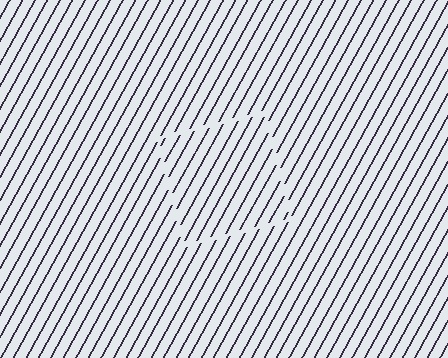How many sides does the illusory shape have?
4 sides — the line-ends trace a square.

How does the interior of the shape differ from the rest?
The interior of the shape contains the same grating, shifted by half a period — the contour is defined by the phase discontinuity where line-ends from the inner and outer gratings abut.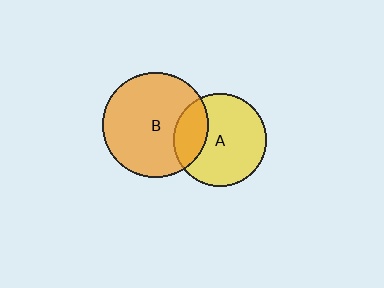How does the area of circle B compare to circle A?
Approximately 1.3 times.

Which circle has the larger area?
Circle B (orange).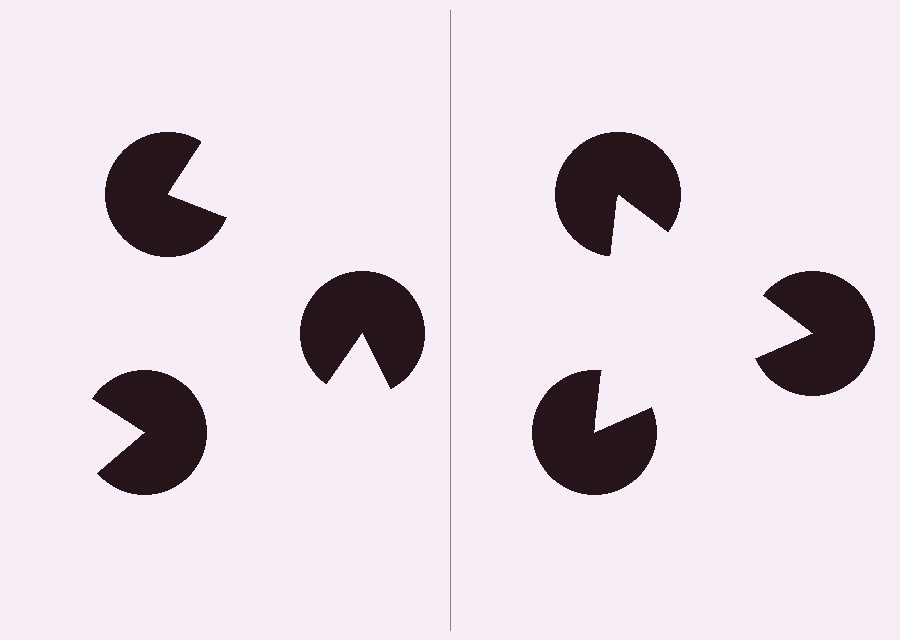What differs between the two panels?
The pac-man discs are positioned identically on both sides; only the wedge orientations differ. On the right they align to a triangle; on the left they are misaligned.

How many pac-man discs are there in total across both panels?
6 — 3 on each side.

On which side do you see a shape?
An illusory triangle appears on the right side. On the left side the wedge cuts are rotated, so no coherent shape forms.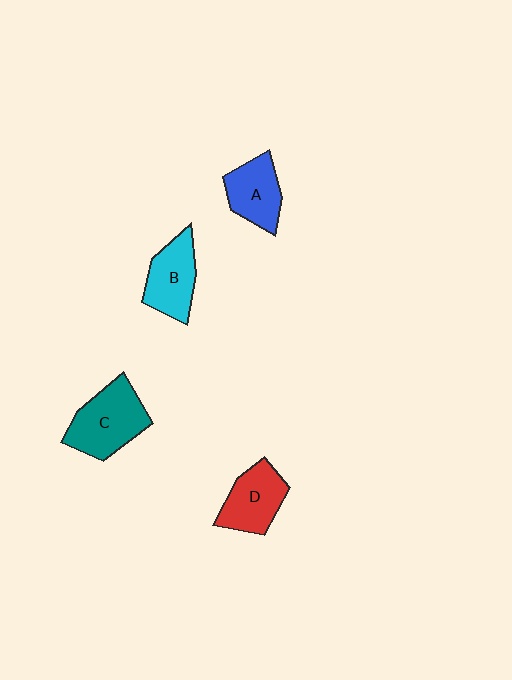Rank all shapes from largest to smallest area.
From largest to smallest: C (teal), B (cyan), D (red), A (blue).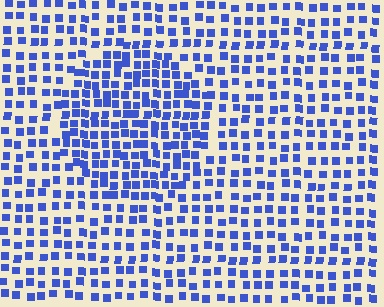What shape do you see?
I see a circle.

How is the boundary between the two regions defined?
The boundary is defined by a change in element density (approximately 1.6x ratio). All elements are the same color, size, and shape.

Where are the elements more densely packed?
The elements are more densely packed inside the circle boundary.